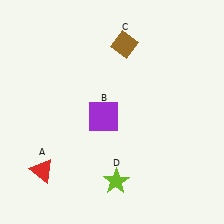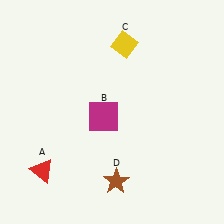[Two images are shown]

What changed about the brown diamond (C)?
In Image 1, C is brown. In Image 2, it changed to yellow.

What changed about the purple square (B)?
In Image 1, B is purple. In Image 2, it changed to magenta.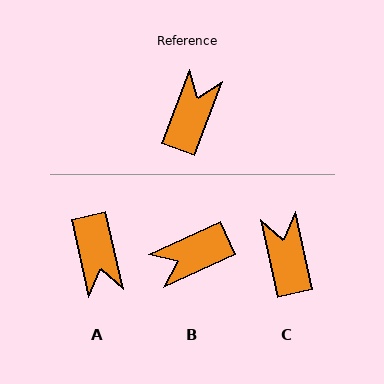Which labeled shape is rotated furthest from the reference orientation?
A, about 146 degrees away.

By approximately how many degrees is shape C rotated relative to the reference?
Approximately 34 degrees counter-clockwise.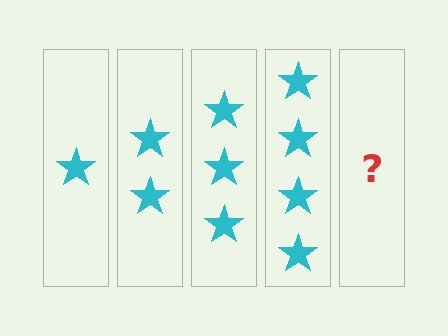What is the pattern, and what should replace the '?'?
The pattern is that each step adds one more star. The '?' should be 5 stars.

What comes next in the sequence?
The next element should be 5 stars.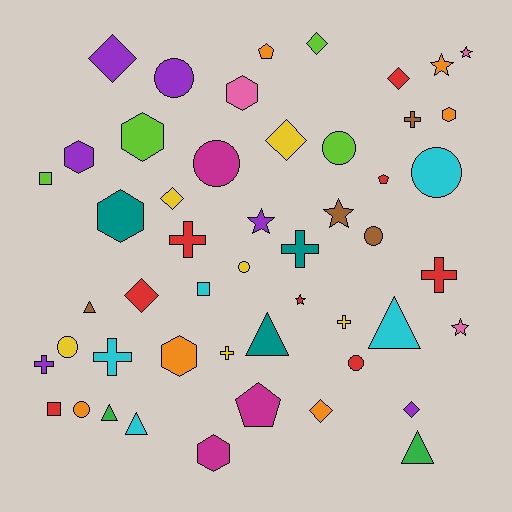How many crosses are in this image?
There are 8 crosses.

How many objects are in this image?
There are 50 objects.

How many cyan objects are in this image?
There are 5 cyan objects.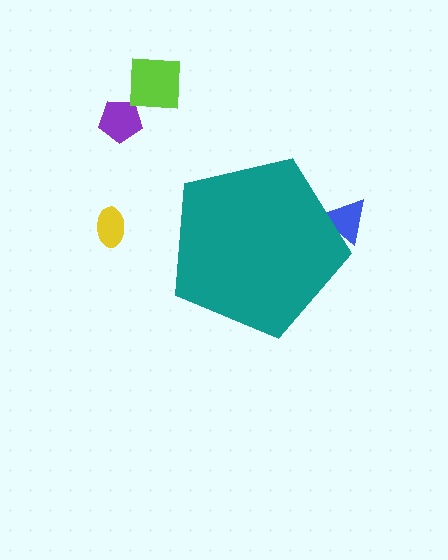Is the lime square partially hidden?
No, the lime square is fully visible.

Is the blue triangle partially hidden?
Yes, the blue triangle is partially hidden behind the teal pentagon.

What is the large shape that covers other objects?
A teal pentagon.